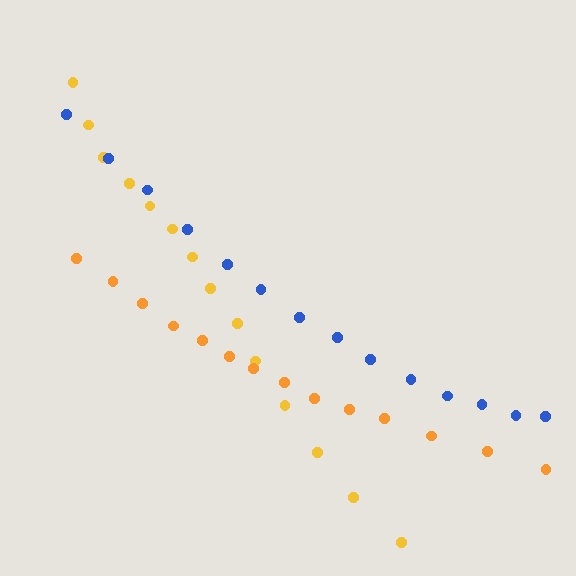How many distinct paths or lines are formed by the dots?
There are 3 distinct paths.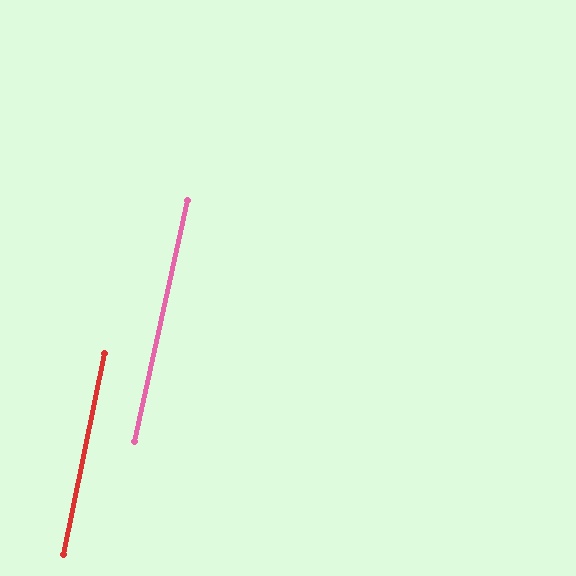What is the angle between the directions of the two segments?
Approximately 1 degree.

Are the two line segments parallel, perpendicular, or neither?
Parallel — their directions differ by only 0.8°.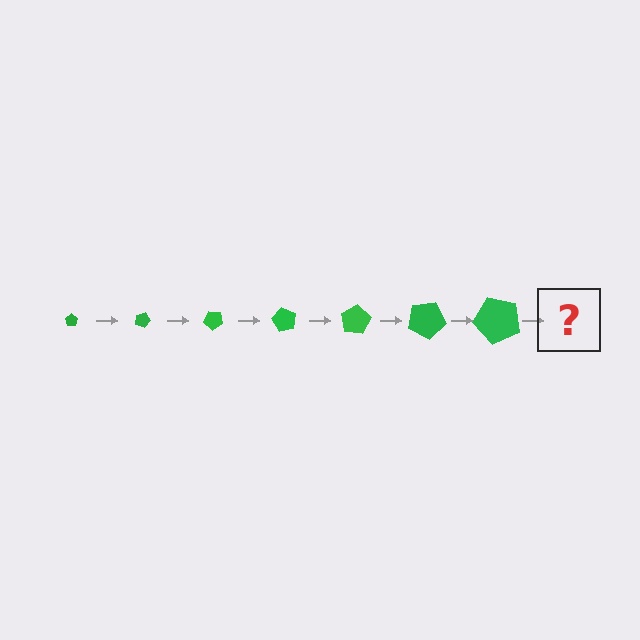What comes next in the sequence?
The next element should be a pentagon, larger than the previous one and rotated 140 degrees from the start.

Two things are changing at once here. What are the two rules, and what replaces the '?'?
The two rules are that the pentagon grows larger each step and it rotates 20 degrees each step. The '?' should be a pentagon, larger than the previous one and rotated 140 degrees from the start.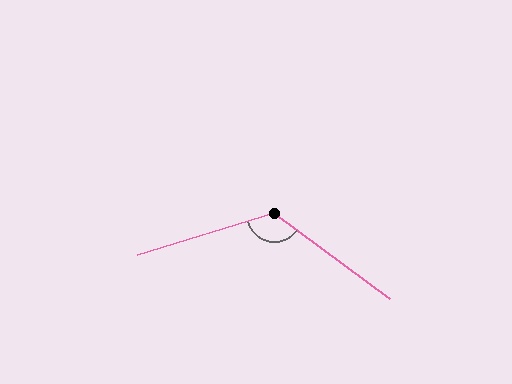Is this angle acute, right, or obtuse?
It is obtuse.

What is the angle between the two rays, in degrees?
Approximately 127 degrees.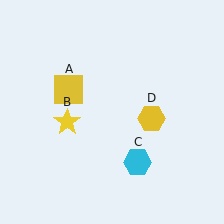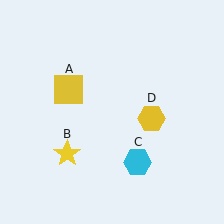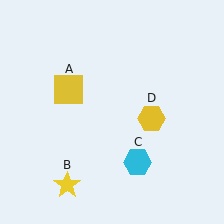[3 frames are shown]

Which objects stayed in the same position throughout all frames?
Yellow square (object A) and cyan hexagon (object C) and yellow hexagon (object D) remained stationary.